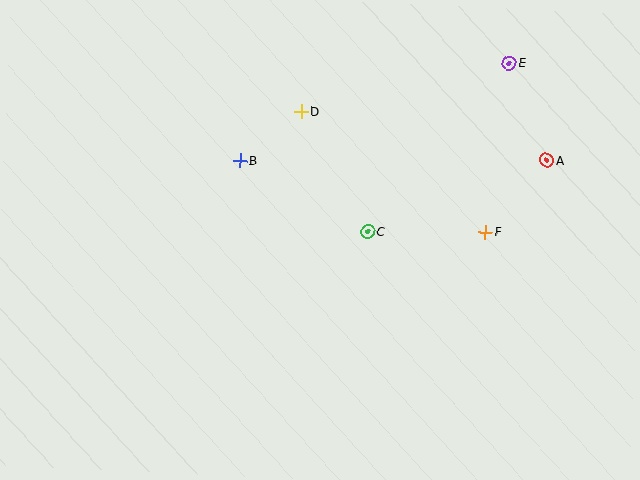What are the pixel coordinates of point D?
Point D is at (301, 111).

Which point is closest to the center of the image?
Point C at (368, 231) is closest to the center.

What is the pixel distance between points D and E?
The distance between D and E is 214 pixels.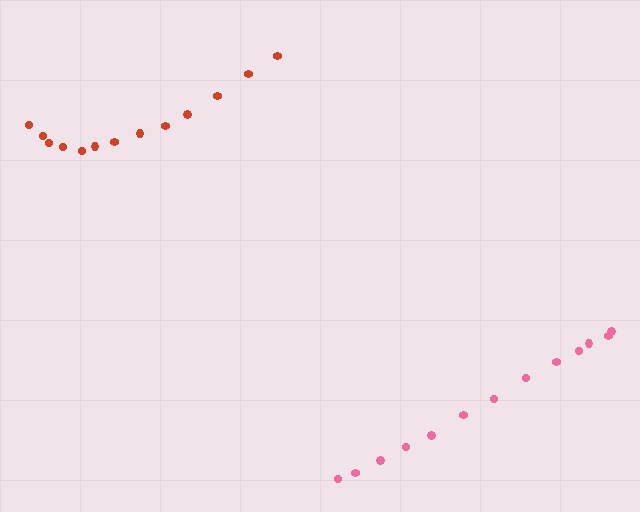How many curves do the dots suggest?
There are 2 distinct paths.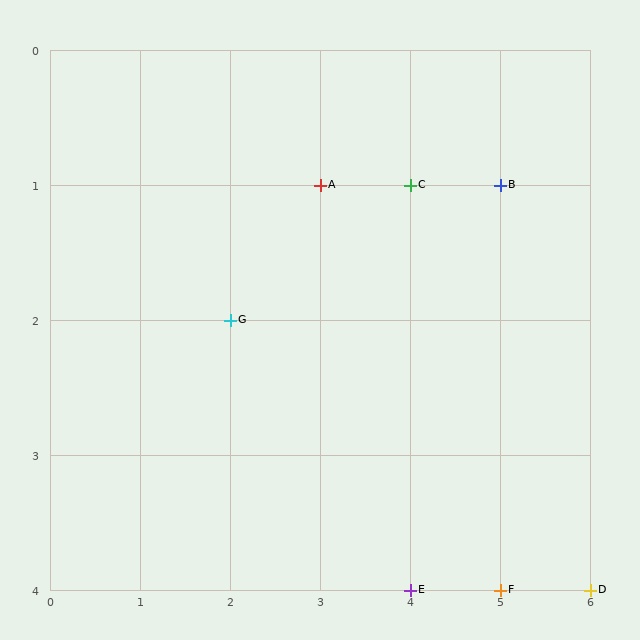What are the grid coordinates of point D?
Point D is at grid coordinates (6, 4).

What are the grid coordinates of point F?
Point F is at grid coordinates (5, 4).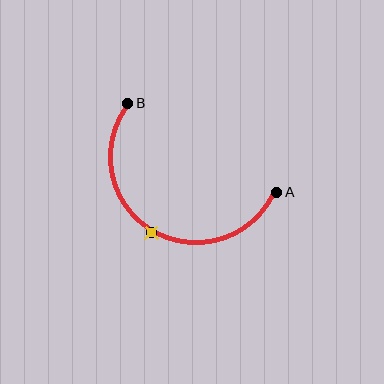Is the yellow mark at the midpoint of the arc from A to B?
Yes. The yellow mark lies on the arc at equal arc-length from both A and B — it is the arc midpoint.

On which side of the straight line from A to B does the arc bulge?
The arc bulges below the straight line connecting A and B.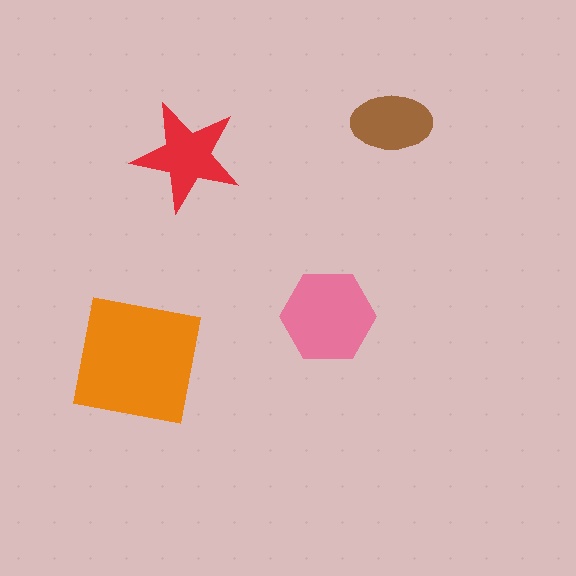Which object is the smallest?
The brown ellipse.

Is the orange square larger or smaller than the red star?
Larger.